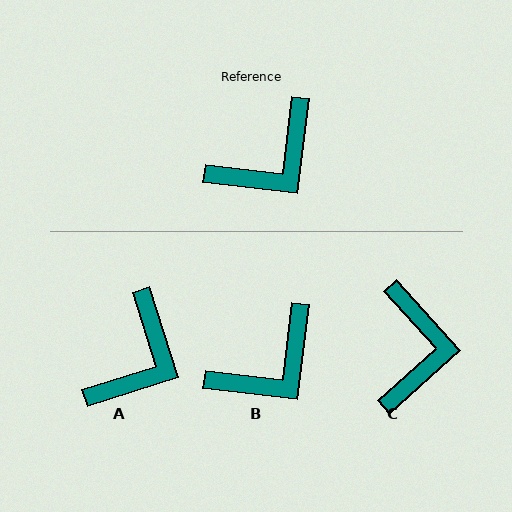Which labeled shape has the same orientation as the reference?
B.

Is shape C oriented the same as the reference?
No, it is off by about 49 degrees.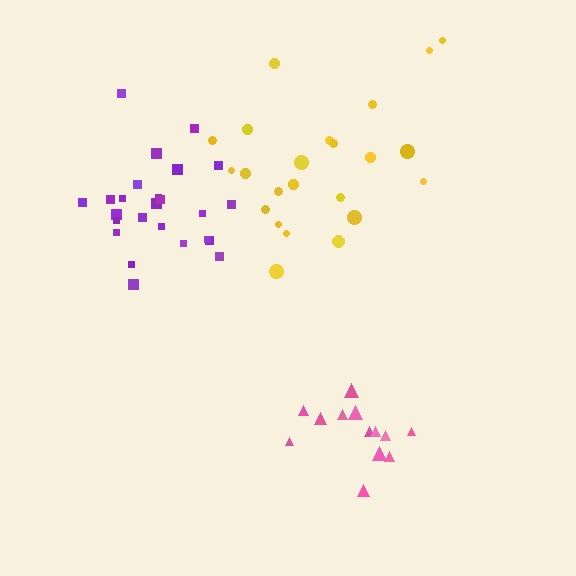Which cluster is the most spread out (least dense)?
Yellow.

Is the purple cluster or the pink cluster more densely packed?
Purple.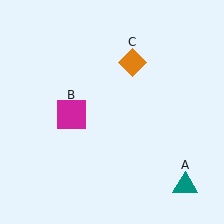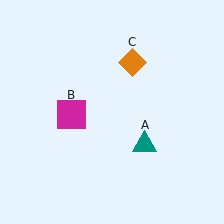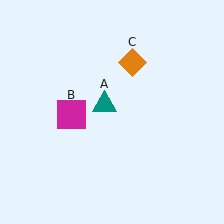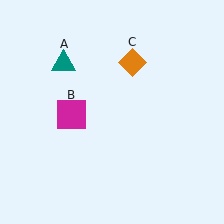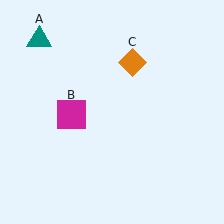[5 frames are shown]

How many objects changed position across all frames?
1 object changed position: teal triangle (object A).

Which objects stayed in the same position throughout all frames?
Magenta square (object B) and orange diamond (object C) remained stationary.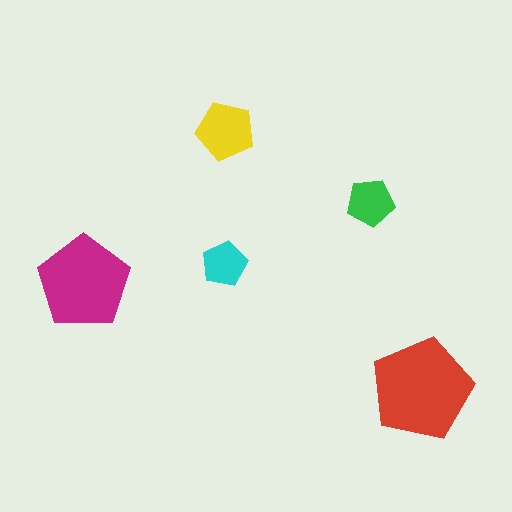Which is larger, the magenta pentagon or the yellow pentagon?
The magenta one.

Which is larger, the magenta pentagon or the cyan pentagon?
The magenta one.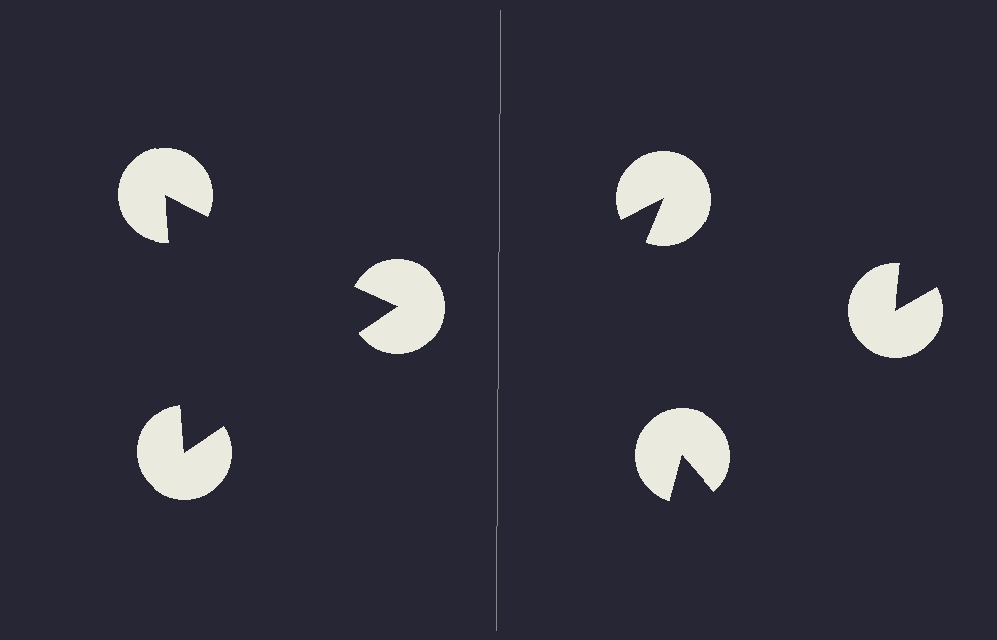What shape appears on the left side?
An illusory triangle.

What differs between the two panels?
The pac-man discs are positioned identically on both sides; only the wedge orientations differ. On the left they align to a triangle; on the right they are misaligned.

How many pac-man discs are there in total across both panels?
6 — 3 on each side.